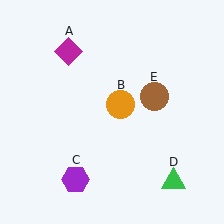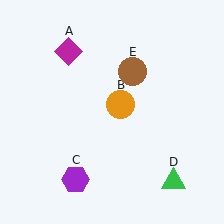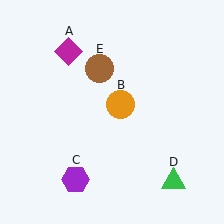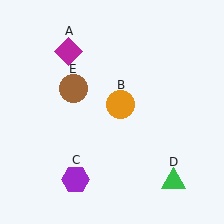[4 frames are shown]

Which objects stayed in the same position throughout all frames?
Magenta diamond (object A) and orange circle (object B) and purple hexagon (object C) and green triangle (object D) remained stationary.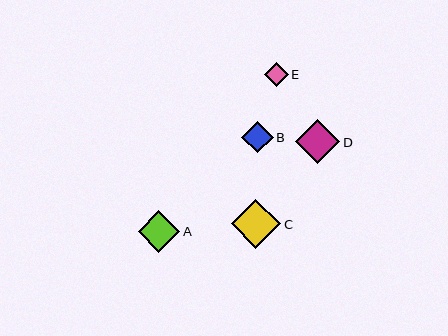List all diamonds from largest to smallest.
From largest to smallest: C, D, A, B, E.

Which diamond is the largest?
Diamond C is the largest with a size of approximately 49 pixels.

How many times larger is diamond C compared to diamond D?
Diamond C is approximately 1.1 times the size of diamond D.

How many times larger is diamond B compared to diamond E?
Diamond B is approximately 1.3 times the size of diamond E.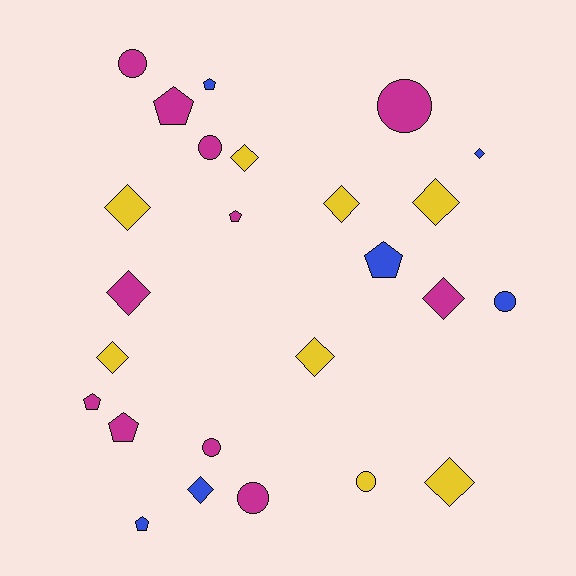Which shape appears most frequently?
Diamond, with 11 objects.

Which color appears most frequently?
Magenta, with 11 objects.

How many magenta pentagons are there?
There are 4 magenta pentagons.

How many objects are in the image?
There are 25 objects.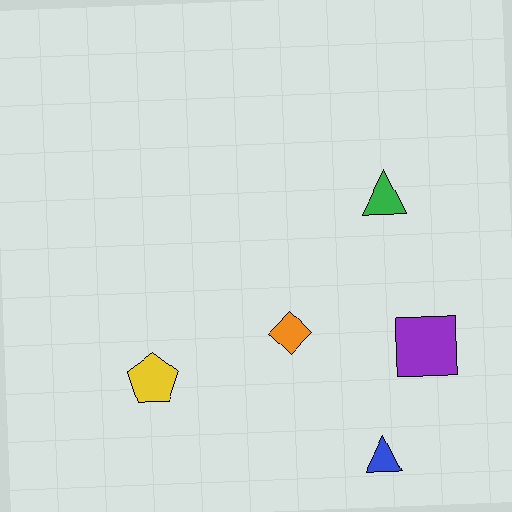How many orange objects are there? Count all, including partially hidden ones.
There is 1 orange object.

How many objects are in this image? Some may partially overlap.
There are 5 objects.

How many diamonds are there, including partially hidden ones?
There is 1 diamond.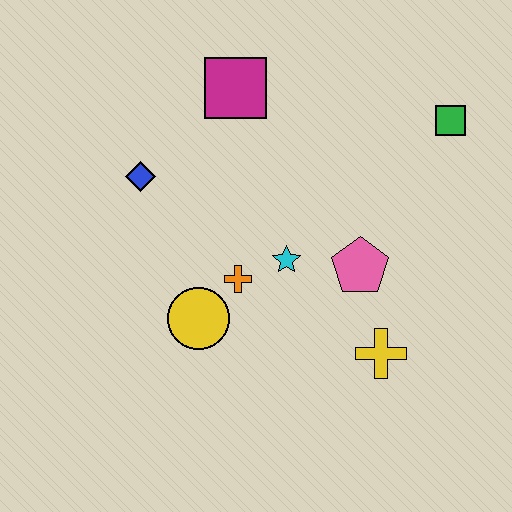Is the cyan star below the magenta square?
Yes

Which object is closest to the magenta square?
The blue diamond is closest to the magenta square.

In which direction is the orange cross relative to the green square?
The orange cross is to the left of the green square.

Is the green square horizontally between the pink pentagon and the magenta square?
No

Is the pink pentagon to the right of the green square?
No